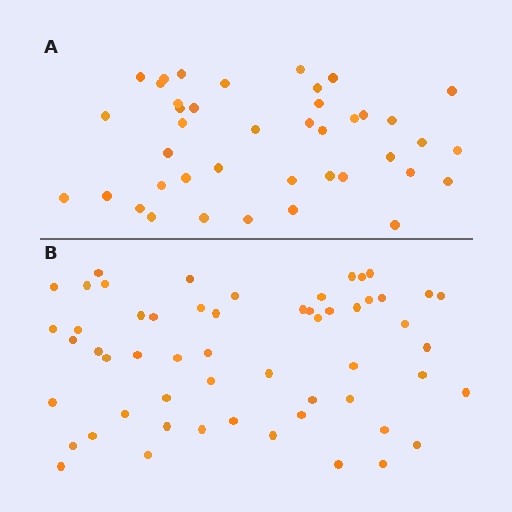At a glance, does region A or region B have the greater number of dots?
Region B (the bottom region) has more dots.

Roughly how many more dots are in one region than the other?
Region B has approximately 15 more dots than region A.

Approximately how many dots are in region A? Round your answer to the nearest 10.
About 40 dots. (The exact count is 41, which rounds to 40.)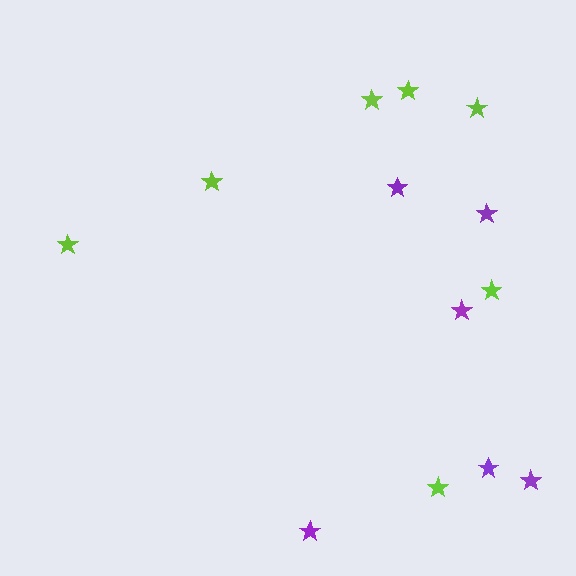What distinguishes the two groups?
There are 2 groups: one group of lime stars (7) and one group of purple stars (6).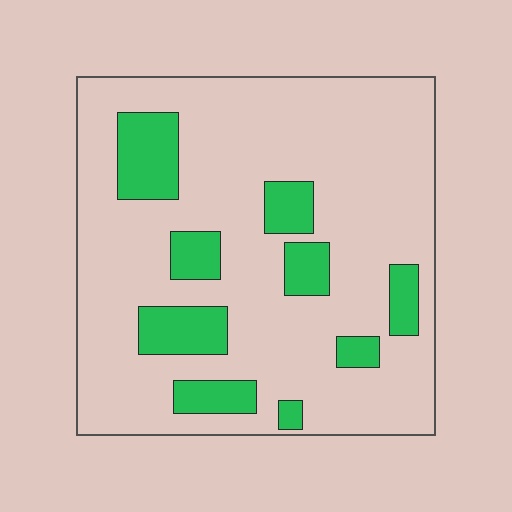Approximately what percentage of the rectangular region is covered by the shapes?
Approximately 20%.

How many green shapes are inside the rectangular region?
9.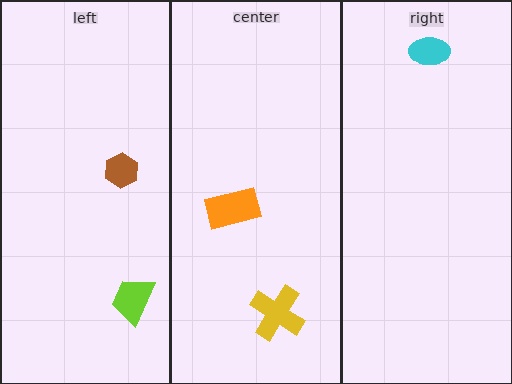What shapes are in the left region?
The lime trapezoid, the brown hexagon.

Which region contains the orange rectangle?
The center region.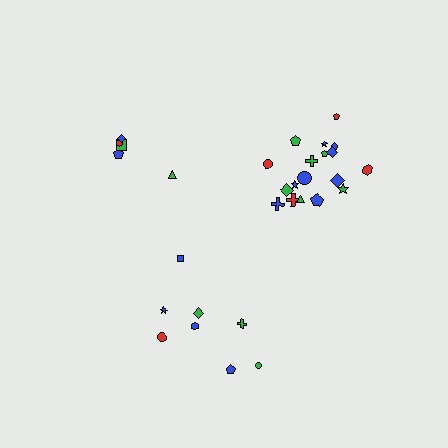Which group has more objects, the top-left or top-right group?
The top-right group.